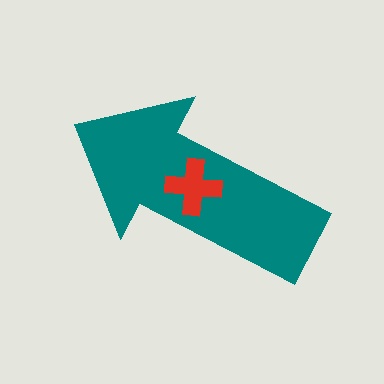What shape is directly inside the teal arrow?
The red cross.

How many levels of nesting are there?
2.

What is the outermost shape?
The teal arrow.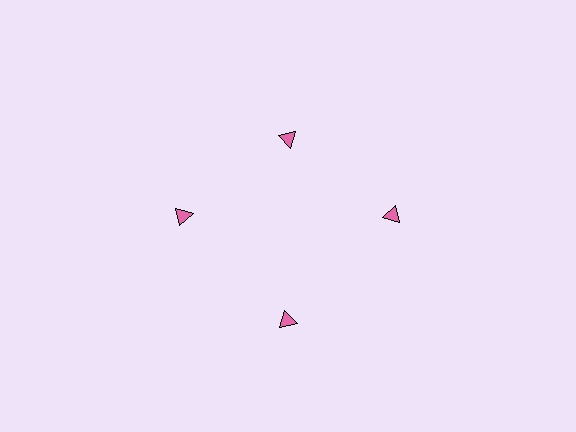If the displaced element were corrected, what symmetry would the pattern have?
It would have 4-fold rotational symmetry — the pattern would map onto itself every 90 degrees.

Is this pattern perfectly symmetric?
No. The 4 pink triangles are arranged in a ring, but one element near the 12 o'clock position is pulled inward toward the center, breaking the 4-fold rotational symmetry.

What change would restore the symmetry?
The symmetry would be restored by moving it outward, back onto the ring so that all 4 triangles sit at equal angles and equal distance from the center.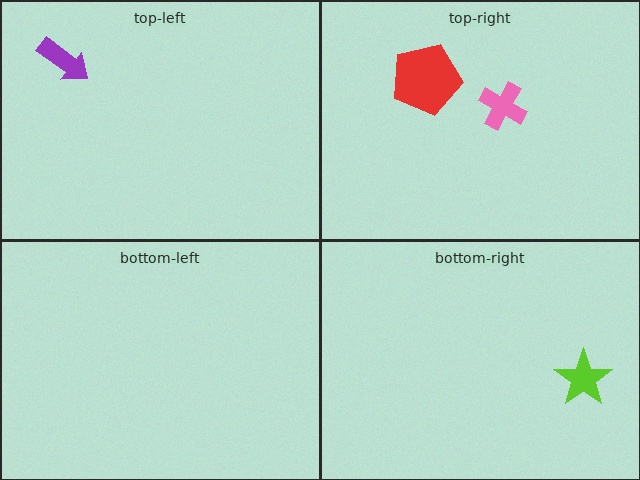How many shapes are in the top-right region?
2.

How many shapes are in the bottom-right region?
1.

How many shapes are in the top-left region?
1.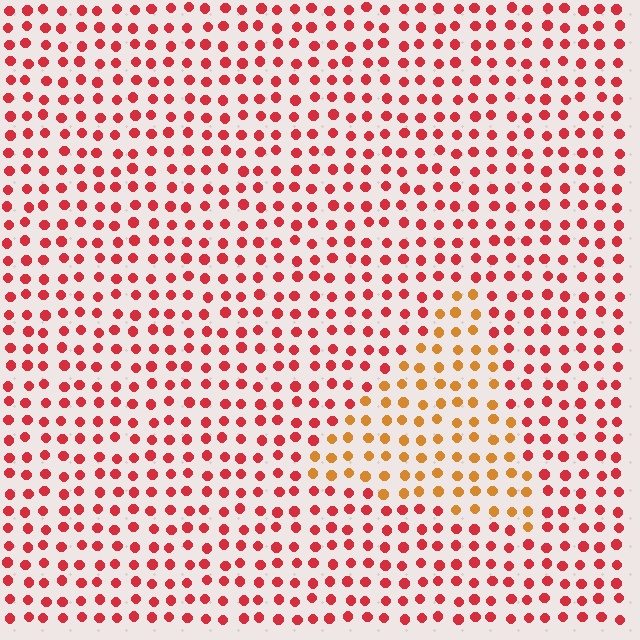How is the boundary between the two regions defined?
The boundary is defined purely by a slight shift in hue (about 38 degrees). Spacing, size, and orientation are identical on both sides.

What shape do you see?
I see a triangle.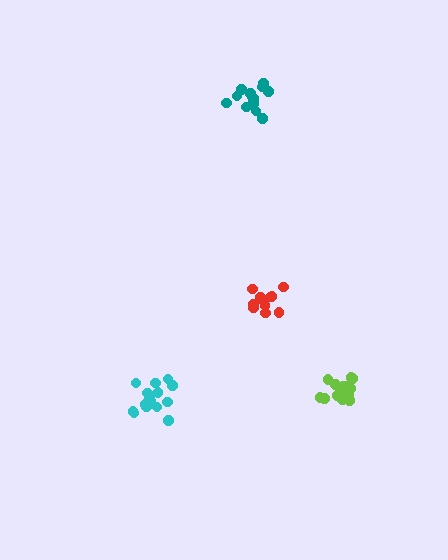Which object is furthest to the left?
The cyan cluster is leftmost.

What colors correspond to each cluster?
The clusters are colored: cyan, teal, red, lime.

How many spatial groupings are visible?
There are 4 spatial groupings.